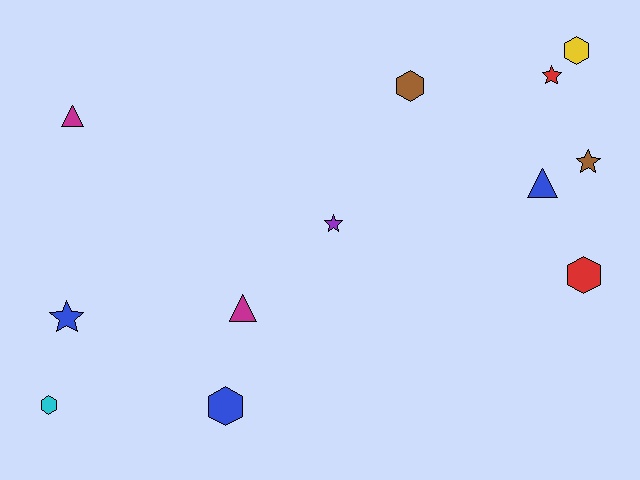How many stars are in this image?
There are 4 stars.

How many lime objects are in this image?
There are no lime objects.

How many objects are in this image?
There are 12 objects.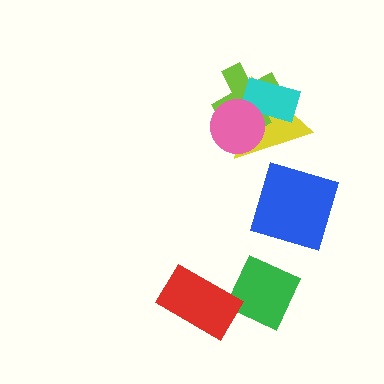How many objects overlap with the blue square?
0 objects overlap with the blue square.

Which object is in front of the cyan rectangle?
The pink circle is in front of the cyan rectangle.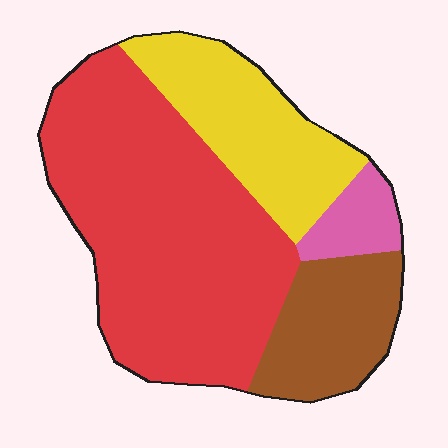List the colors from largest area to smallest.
From largest to smallest: red, yellow, brown, pink.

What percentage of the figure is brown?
Brown covers 17% of the figure.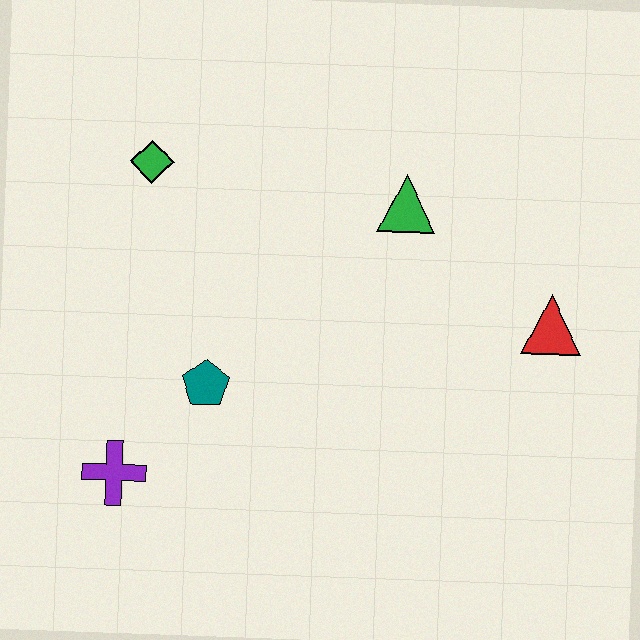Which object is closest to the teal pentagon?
The purple cross is closest to the teal pentagon.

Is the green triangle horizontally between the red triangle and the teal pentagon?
Yes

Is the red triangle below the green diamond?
Yes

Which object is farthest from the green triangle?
The purple cross is farthest from the green triangle.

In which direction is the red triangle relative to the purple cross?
The red triangle is to the right of the purple cross.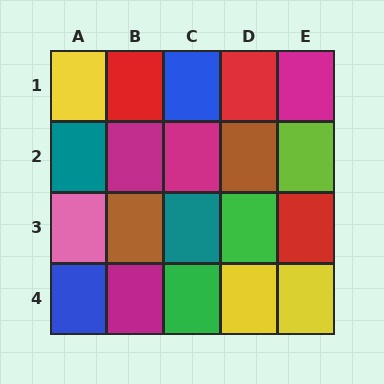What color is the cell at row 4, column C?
Green.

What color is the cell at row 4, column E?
Yellow.